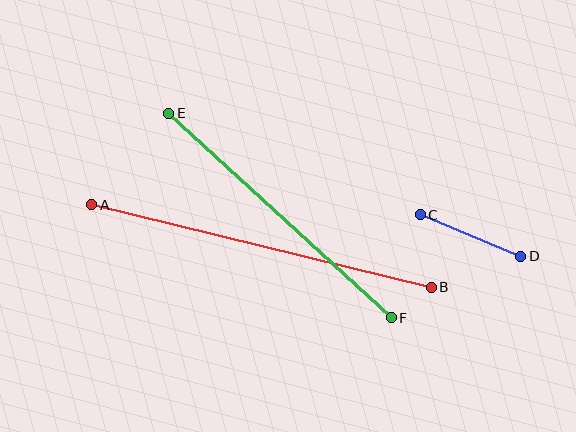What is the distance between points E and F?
The distance is approximately 302 pixels.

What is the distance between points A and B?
The distance is approximately 349 pixels.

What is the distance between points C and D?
The distance is approximately 109 pixels.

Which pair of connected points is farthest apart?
Points A and B are farthest apart.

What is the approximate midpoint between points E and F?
The midpoint is at approximately (280, 216) pixels.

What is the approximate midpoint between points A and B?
The midpoint is at approximately (262, 246) pixels.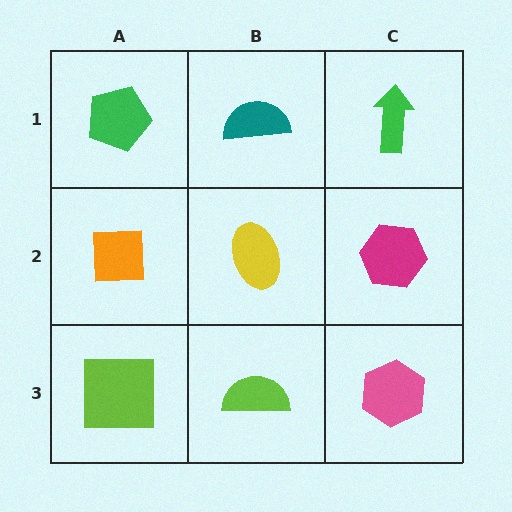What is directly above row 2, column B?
A teal semicircle.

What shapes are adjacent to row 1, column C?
A magenta hexagon (row 2, column C), a teal semicircle (row 1, column B).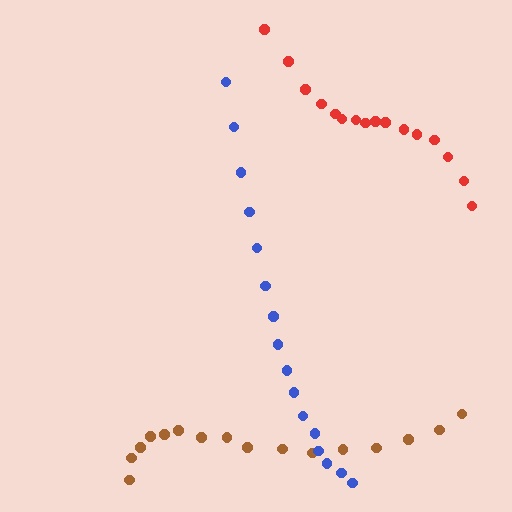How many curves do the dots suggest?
There are 3 distinct paths.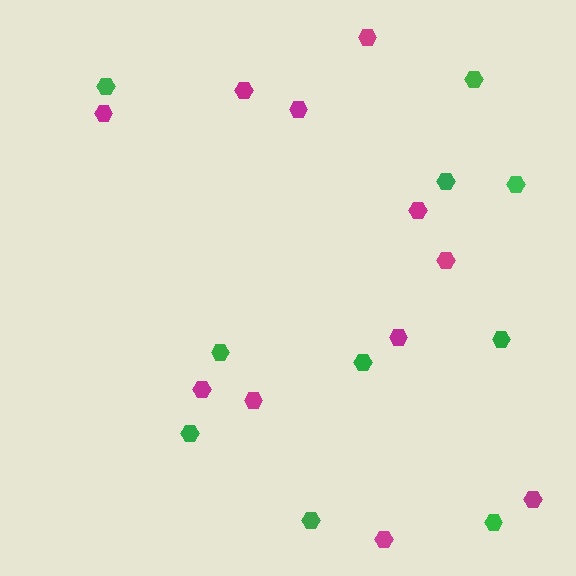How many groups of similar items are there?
There are 2 groups: one group of magenta hexagons (11) and one group of green hexagons (10).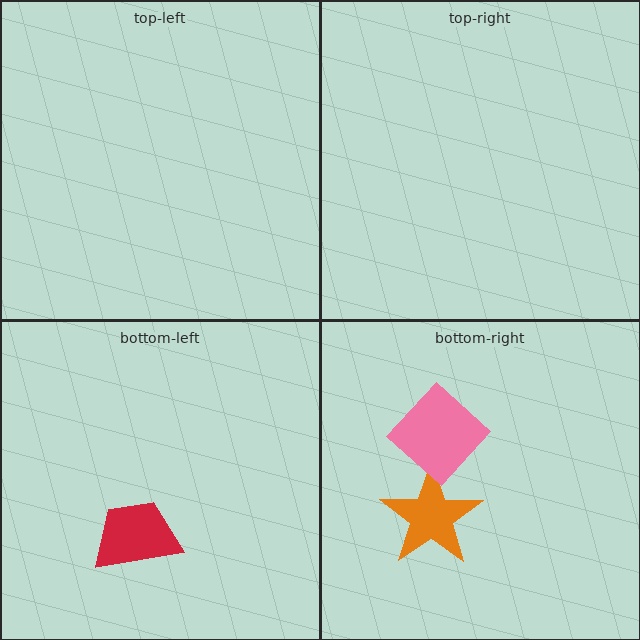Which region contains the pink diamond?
The bottom-right region.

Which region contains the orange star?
The bottom-right region.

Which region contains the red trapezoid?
The bottom-left region.